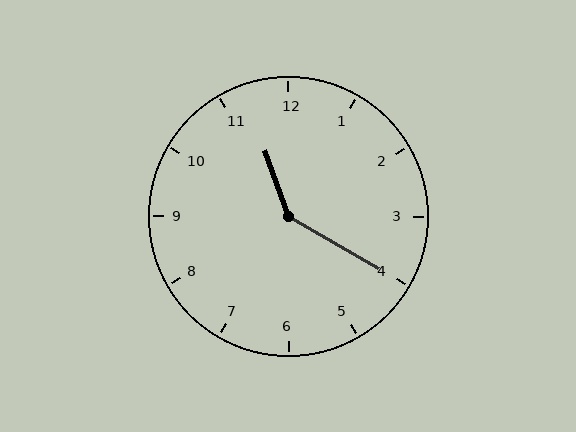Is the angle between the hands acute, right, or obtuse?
It is obtuse.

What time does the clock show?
11:20.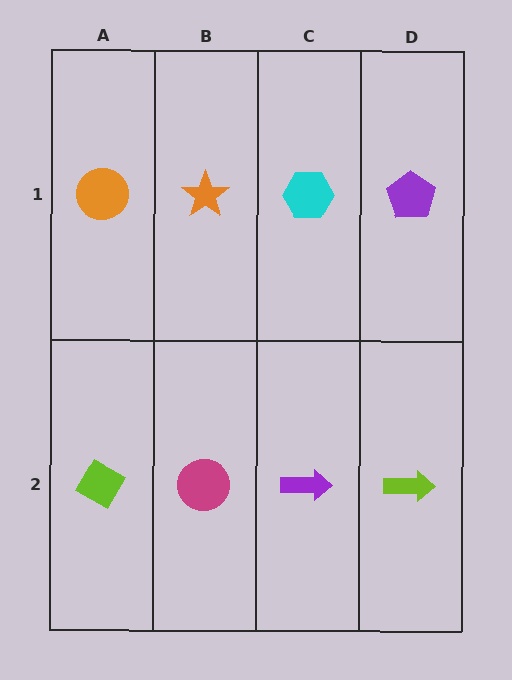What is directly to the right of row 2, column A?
A magenta circle.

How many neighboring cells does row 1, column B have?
3.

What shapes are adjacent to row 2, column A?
An orange circle (row 1, column A), a magenta circle (row 2, column B).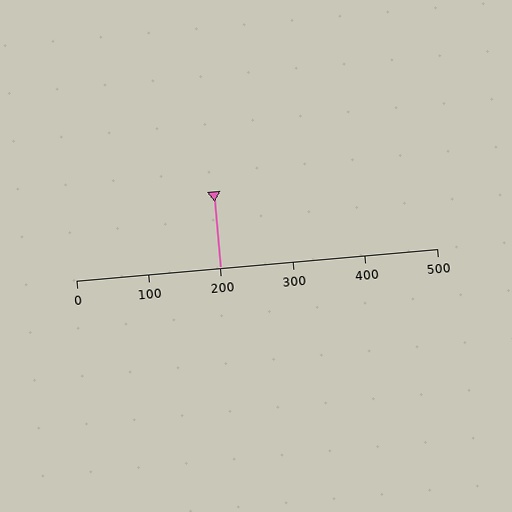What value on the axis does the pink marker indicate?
The marker indicates approximately 200.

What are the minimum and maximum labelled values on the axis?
The axis runs from 0 to 500.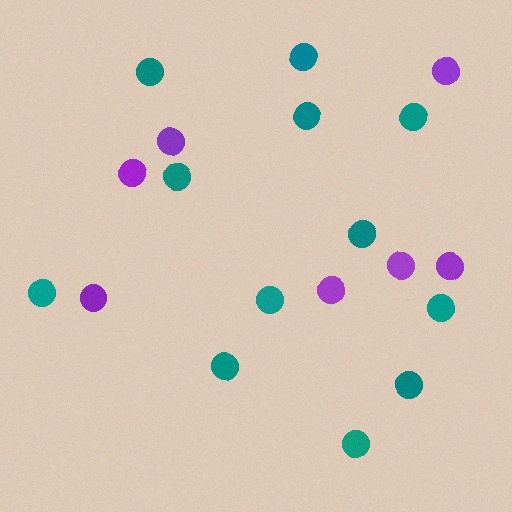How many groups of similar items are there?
There are 2 groups: one group of teal circles (12) and one group of purple circles (7).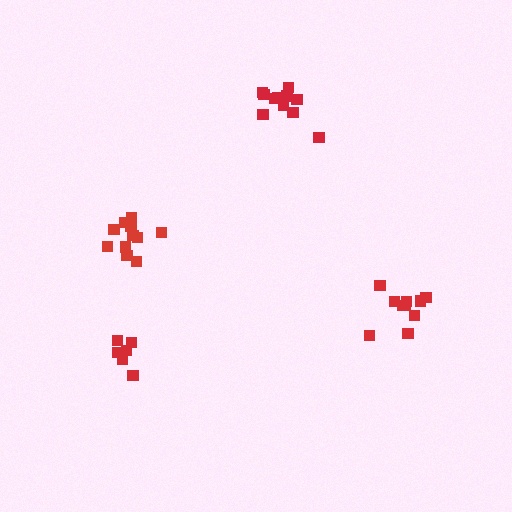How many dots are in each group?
Group 1: 6 dots, Group 2: 10 dots, Group 3: 11 dots, Group 4: 12 dots (39 total).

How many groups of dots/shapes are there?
There are 4 groups.